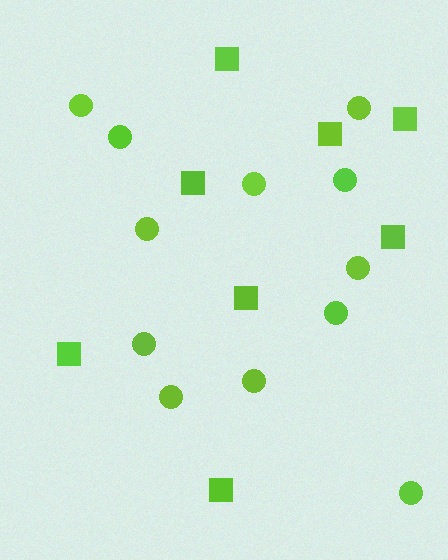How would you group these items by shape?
There are 2 groups: one group of circles (12) and one group of squares (8).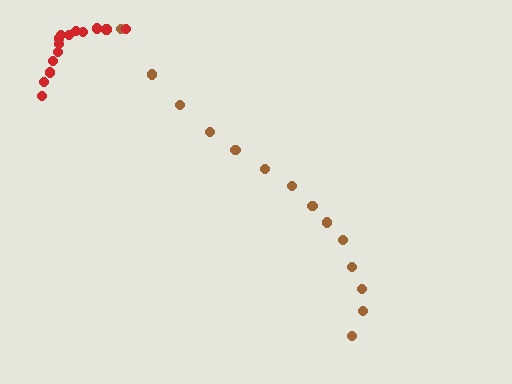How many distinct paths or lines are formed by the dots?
There are 2 distinct paths.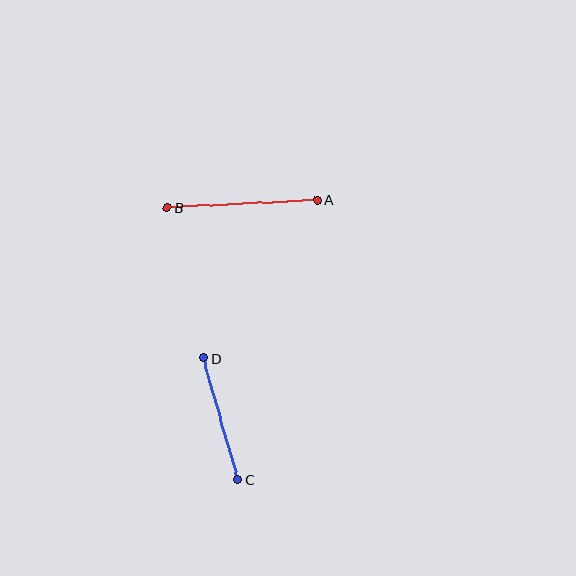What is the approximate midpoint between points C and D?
The midpoint is at approximately (221, 419) pixels.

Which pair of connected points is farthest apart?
Points A and B are farthest apart.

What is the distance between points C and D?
The distance is approximately 127 pixels.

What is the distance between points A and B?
The distance is approximately 150 pixels.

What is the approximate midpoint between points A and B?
The midpoint is at approximately (242, 204) pixels.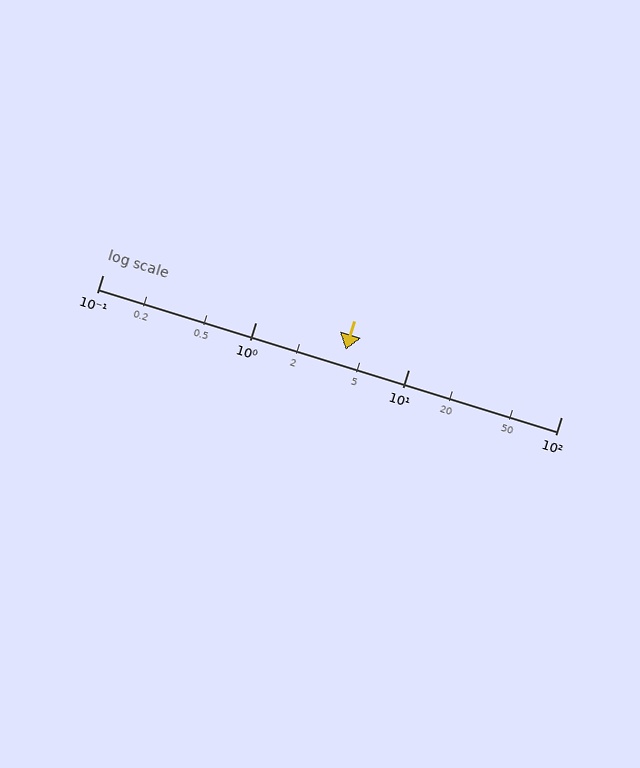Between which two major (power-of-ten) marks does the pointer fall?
The pointer is between 1 and 10.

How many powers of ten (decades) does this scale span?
The scale spans 3 decades, from 0.1 to 100.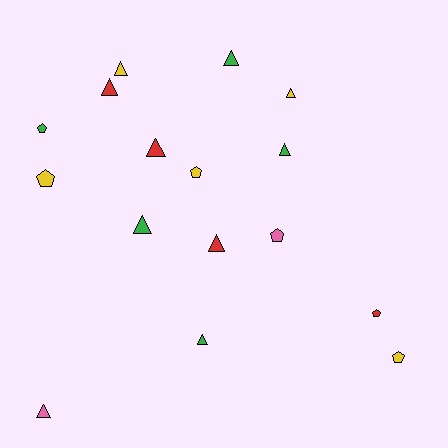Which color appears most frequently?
Green, with 5 objects.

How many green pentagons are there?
There is 1 green pentagon.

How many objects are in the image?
There are 16 objects.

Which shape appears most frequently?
Triangle, with 10 objects.